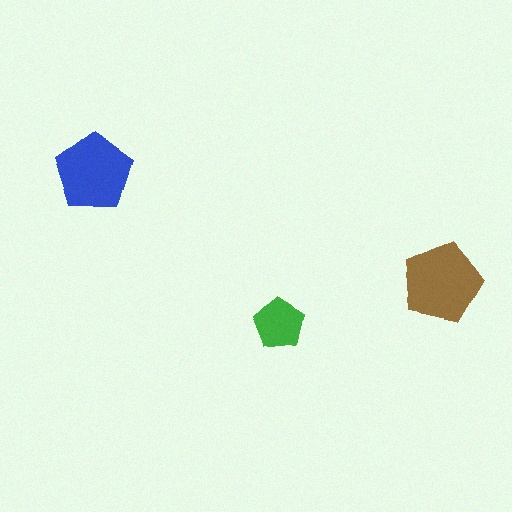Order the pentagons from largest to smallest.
the brown one, the blue one, the green one.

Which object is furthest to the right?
The brown pentagon is rightmost.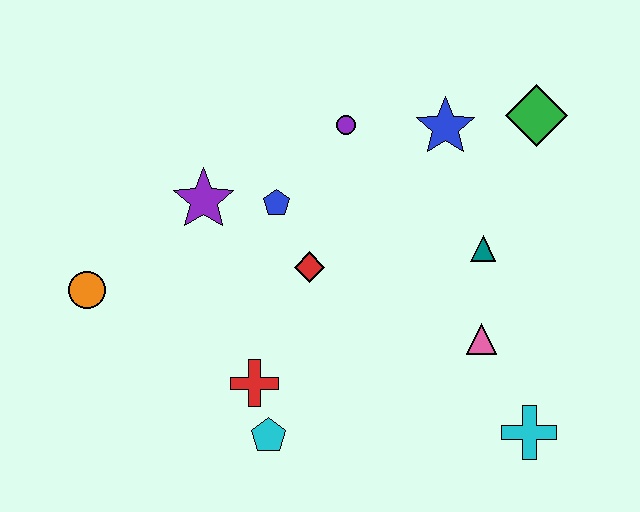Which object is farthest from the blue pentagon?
The cyan cross is farthest from the blue pentagon.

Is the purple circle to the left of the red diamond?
No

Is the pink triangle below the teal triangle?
Yes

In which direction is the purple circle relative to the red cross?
The purple circle is above the red cross.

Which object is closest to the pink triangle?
The teal triangle is closest to the pink triangle.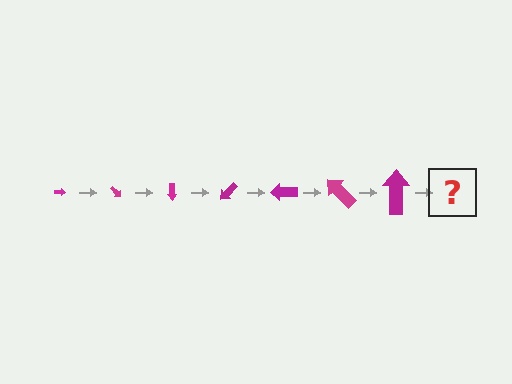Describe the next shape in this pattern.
It should be an arrow, larger than the previous one and rotated 315 degrees from the start.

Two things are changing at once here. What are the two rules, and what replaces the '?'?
The two rules are that the arrow grows larger each step and it rotates 45 degrees each step. The '?' should be an arrow, larger than the previous one and rotated 315 degrees from the start.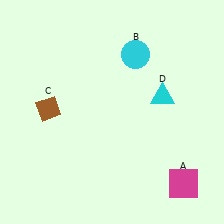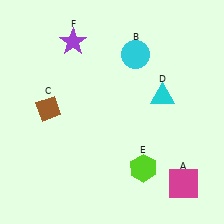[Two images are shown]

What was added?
A lime hexagon (E), a purple star (F) were added in Image 2.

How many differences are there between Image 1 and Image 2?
There are 2 differences between the two images.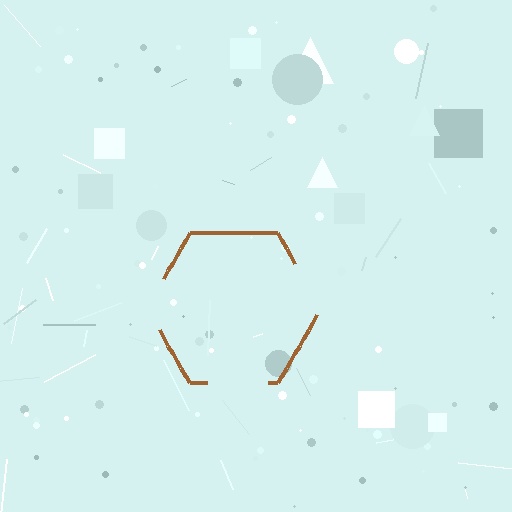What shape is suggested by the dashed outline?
The dashed outline suggests a hexagon.